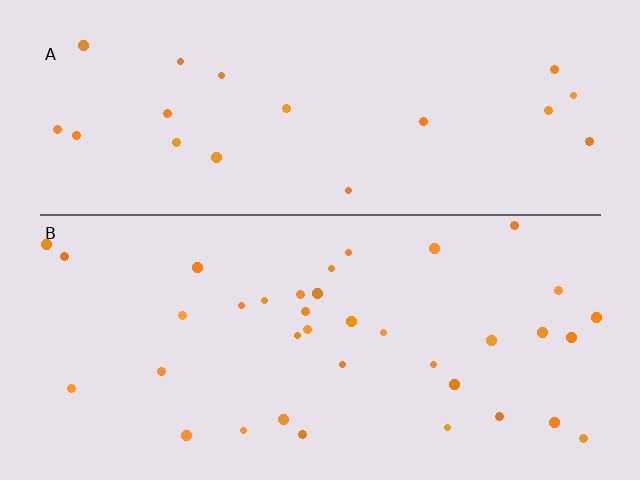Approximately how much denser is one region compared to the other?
Approximately 1.8× — region B over region A.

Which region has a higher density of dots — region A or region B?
B (the bottom).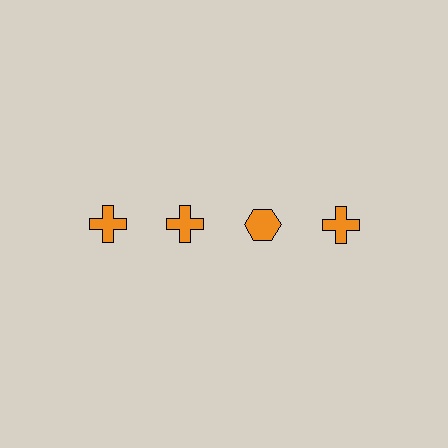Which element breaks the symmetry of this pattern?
The orange hexagon in the top row, center column breaks the symmetry. All other shapes are orange crosses.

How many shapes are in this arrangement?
There are 4 shapes arranged in a grid pattern.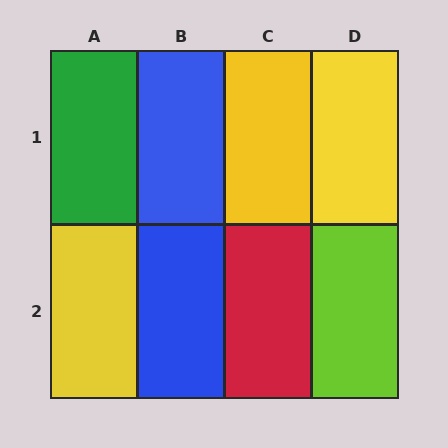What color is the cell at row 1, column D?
Yellow.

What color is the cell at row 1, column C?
Yellow.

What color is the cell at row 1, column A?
Green.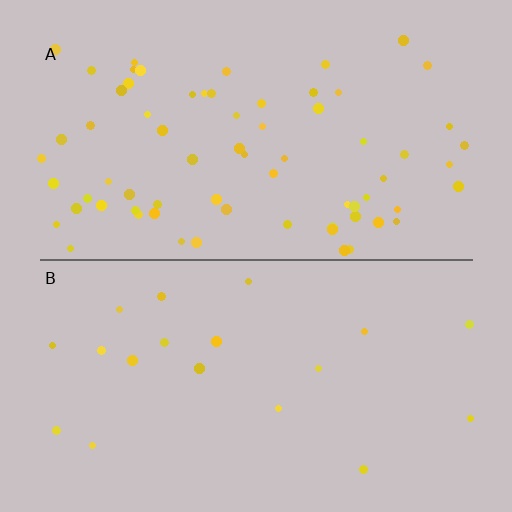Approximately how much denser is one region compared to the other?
Approximately 3.7× — region A over region B.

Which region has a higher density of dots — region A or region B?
A (the top).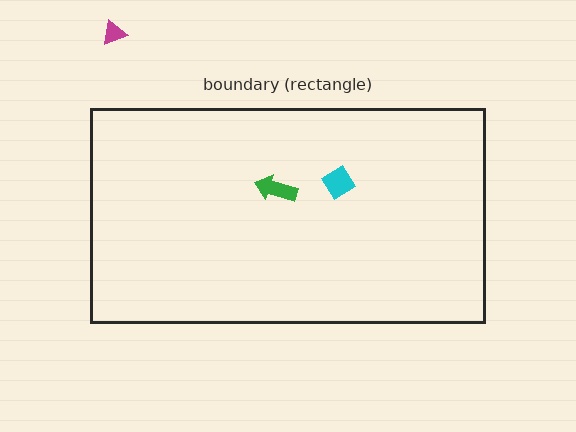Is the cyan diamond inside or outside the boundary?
Inside.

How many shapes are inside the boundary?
2 inside, 1 outside.